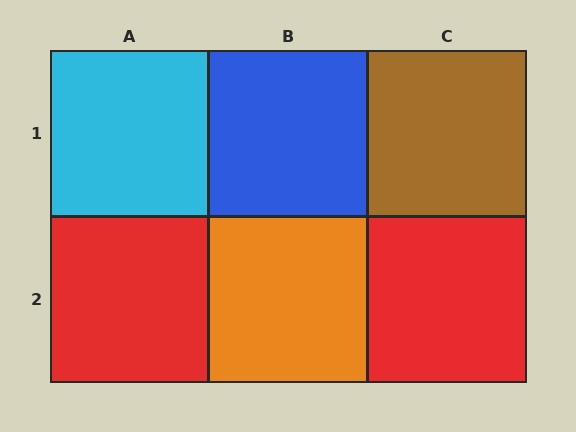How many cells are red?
2 cells are red.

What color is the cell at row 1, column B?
Blue.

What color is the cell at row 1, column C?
Brown.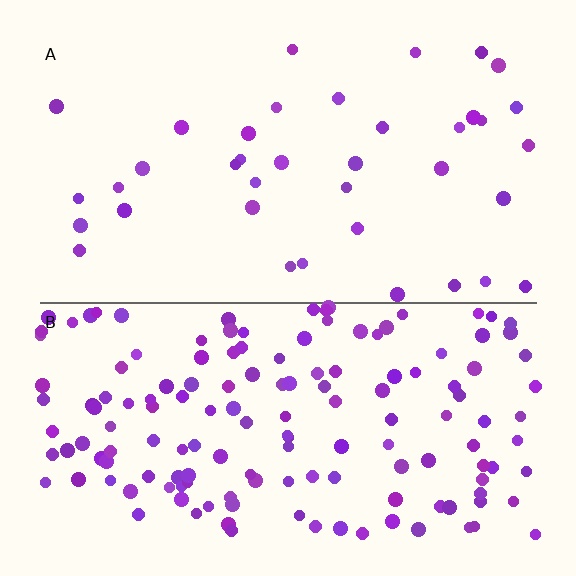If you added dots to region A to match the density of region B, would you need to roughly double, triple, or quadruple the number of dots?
Approximately quadruple.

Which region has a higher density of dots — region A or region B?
B (the bottom).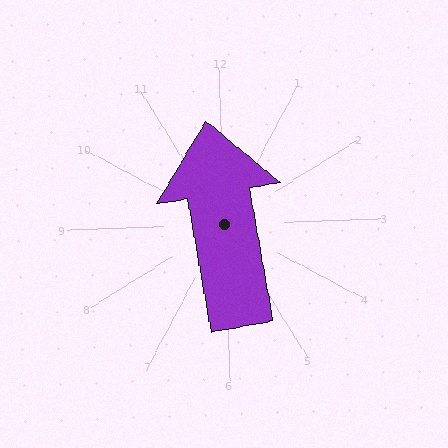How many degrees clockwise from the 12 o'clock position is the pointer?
Approximately 352 degrees.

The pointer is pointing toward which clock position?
Roughly 12 o'clock.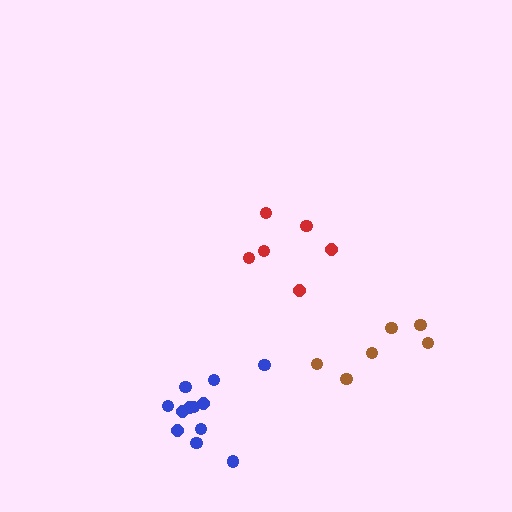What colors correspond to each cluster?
The clusters are colored: blue, red, brown.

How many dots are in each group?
Group 1: 12 dots, Group 2: 6 dots, Group 3: 6 dots (24 total).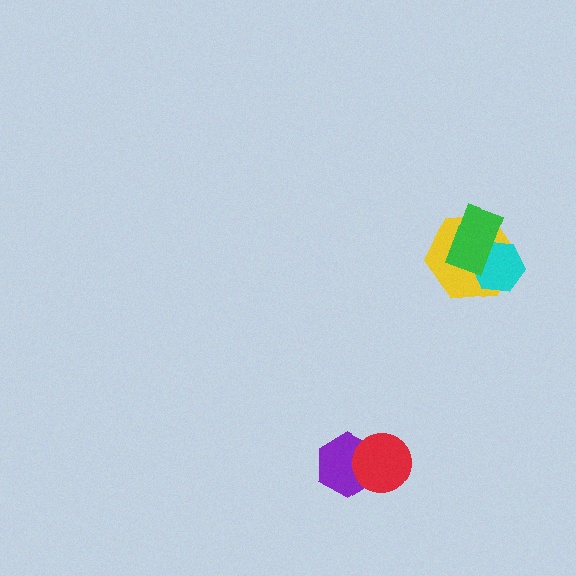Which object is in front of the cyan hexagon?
The green rectangle is in front of the cyan hexagon.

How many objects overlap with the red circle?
1 object overlaps with the red circle.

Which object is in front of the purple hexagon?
The red circle is in front of the purple hexagon.